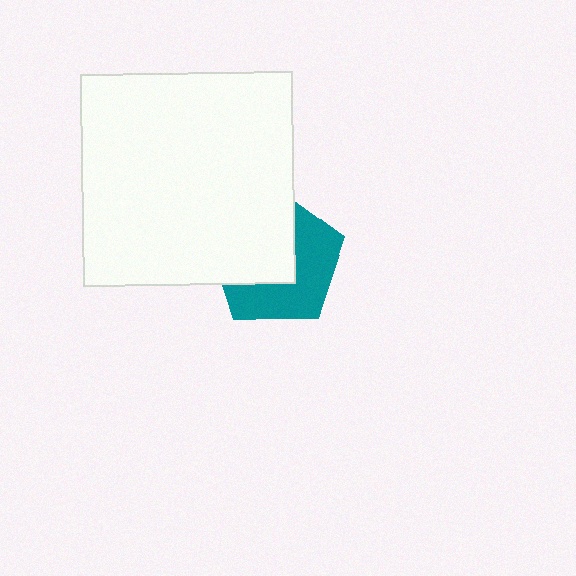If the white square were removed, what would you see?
You would see the complete teal pentagon.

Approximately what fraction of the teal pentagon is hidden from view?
Roughly 50% of the teal pentagon is hidden behind the white square.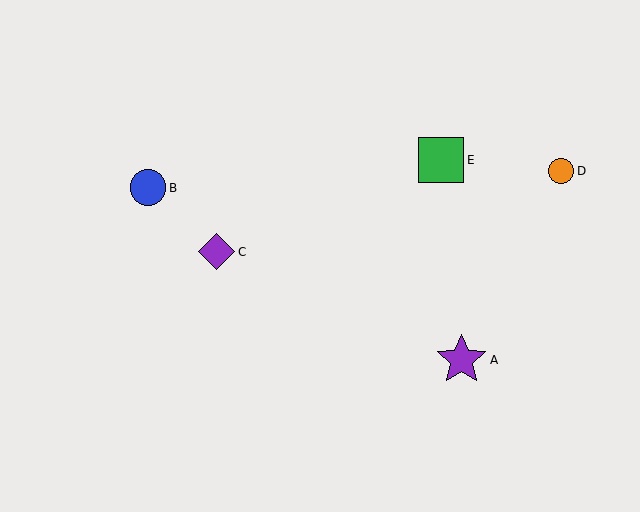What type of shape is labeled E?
Shape E is a green square.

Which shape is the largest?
The purple star (labeled A) is the largest.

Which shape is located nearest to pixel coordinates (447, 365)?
The purple star (labeled A) at (462, 360) is nearest to that location.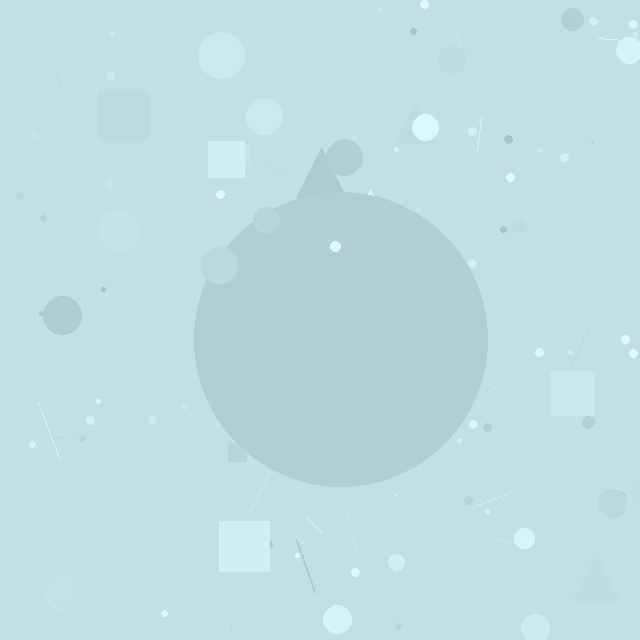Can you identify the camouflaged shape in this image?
The camouflaged shape is a circle.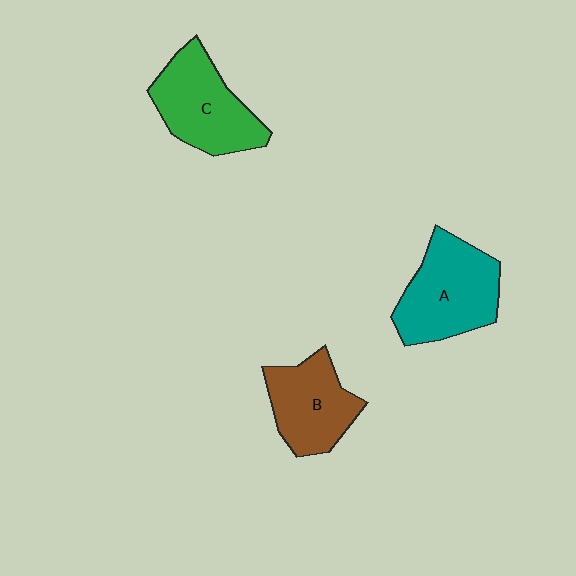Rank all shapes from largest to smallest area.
From largest to smallest: A (teal), C (green), B (brown).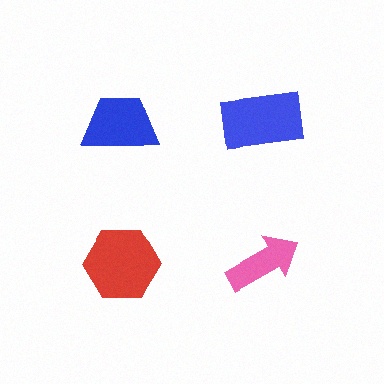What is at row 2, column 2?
A pink arrow.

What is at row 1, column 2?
A blue rectangle.